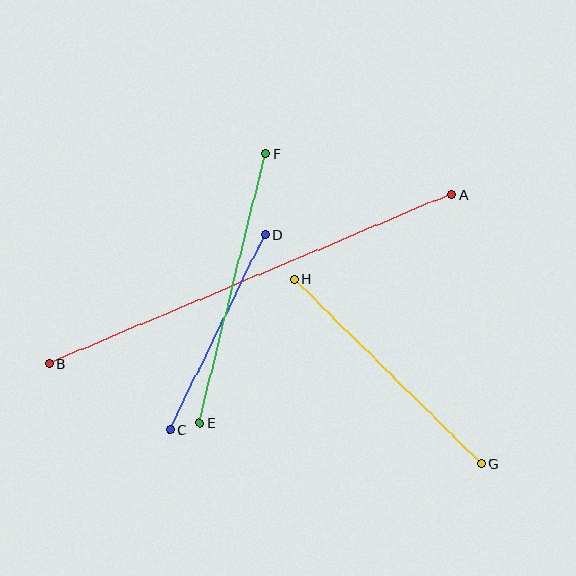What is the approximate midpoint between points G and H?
The midpoint is at approximately (388, 371) pixels.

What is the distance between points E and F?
The distance is approximately 278 pixels.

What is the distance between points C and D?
The distance is approximately 217 pixels.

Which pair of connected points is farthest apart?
Points A and B are farthest apart.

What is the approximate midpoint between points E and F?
The midpoint is at approximately (233, 288) pixels.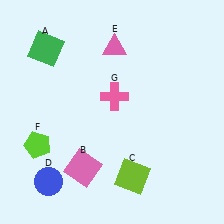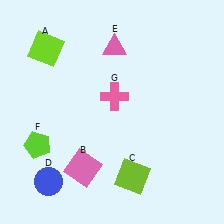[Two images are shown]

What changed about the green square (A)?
In Image 1, A is green. In Image 2, it changed to lime.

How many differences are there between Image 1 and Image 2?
There is 1 difference between the two images.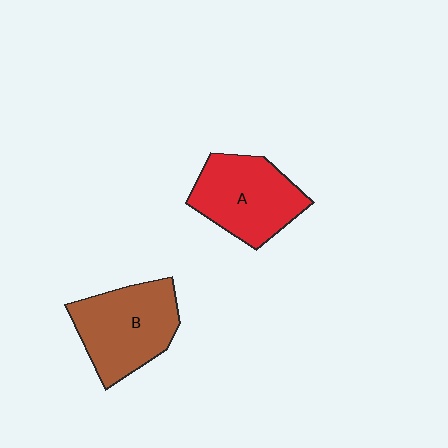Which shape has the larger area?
Shape B (brown).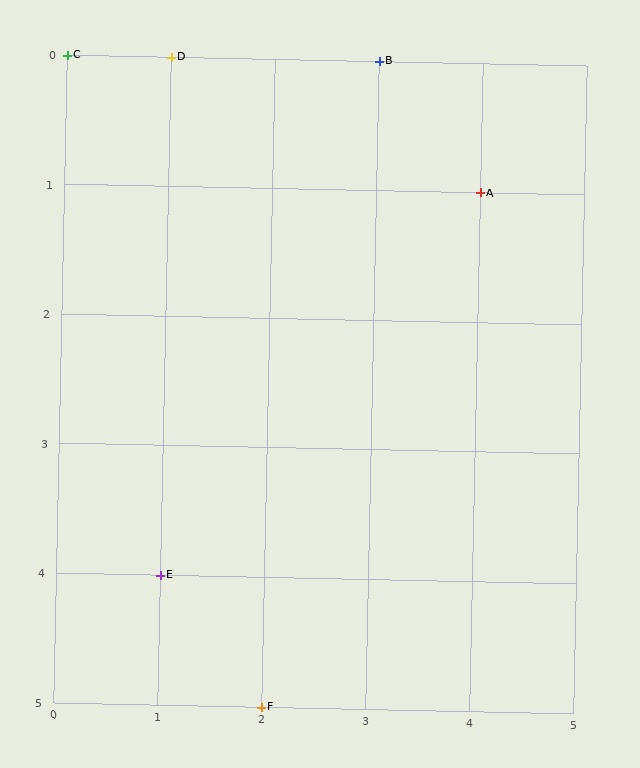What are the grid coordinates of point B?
Point B is at grid coordinates (3, 0).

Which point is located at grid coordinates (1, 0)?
Point D is at (1, 0).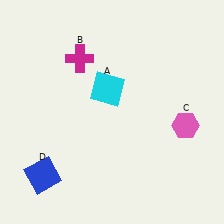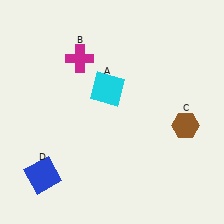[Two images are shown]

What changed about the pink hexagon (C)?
In Image 1, C is pink. In Image 2, it changed to brown.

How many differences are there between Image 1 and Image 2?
There is 1 difference between the two images.